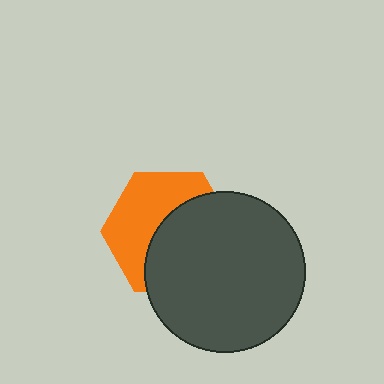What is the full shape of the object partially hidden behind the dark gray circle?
The partially hidden object is an orange hexagon.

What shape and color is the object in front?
The object in front is a dark gray circle.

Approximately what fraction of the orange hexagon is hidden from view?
Roughly 52% of the orange hexagon is hidden behind the dark gray circle.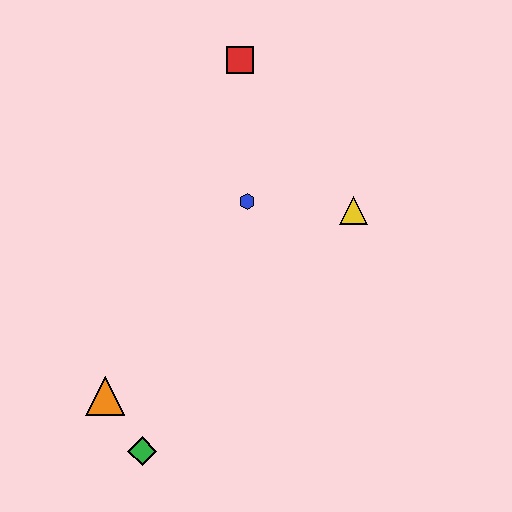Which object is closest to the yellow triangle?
The blue hexagon is closest to the yellow triangle.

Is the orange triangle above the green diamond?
Yes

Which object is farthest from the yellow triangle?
The green diamond is farthest from the yellow triangle.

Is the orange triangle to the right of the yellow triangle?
No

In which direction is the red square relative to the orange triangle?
The red square is above the orange triangle.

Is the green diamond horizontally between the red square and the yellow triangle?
No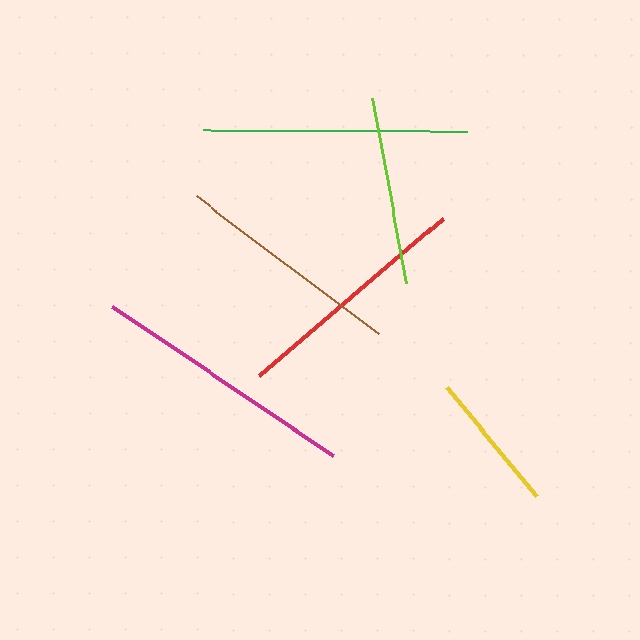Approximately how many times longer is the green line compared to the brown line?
The green line is approximately 1.2 times the length of the brown line.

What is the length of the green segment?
The green segment is approximately 264 pixels long.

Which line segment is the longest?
The magenta line is the longest at approximately 267 pixels.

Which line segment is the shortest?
The yellow line is the shortest at approximately 142 pixels.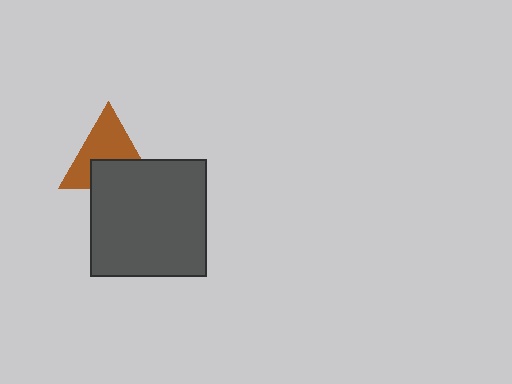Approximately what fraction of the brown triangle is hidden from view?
Roughly 40% of the brown triangle is hidden behind the dark gray rectangle.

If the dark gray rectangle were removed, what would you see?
You would see the complete brown triangle.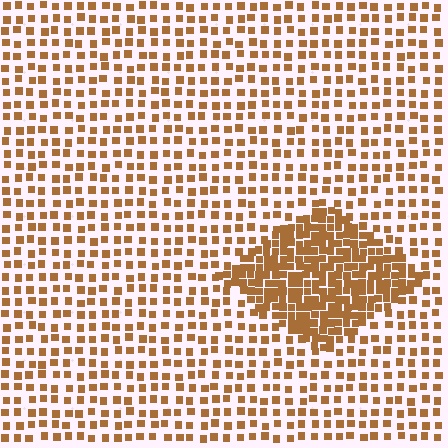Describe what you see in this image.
The image contains small brown elements arranged at two different densities. A diamond-shaped region is visible where the elements are more densely packed than the surrounding area.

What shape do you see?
I see a diamond.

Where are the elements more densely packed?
The elements are more densely packed inside the diamond boundary.